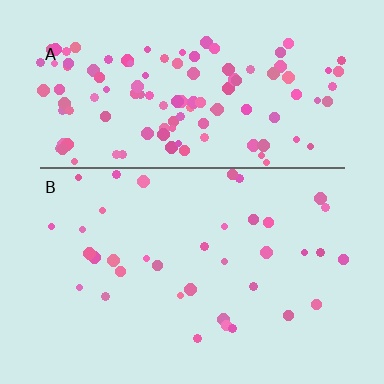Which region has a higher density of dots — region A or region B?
A (the top).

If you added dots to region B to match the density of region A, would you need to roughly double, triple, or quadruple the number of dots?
Approximately triple.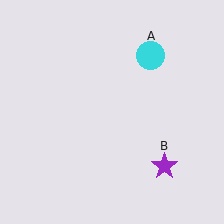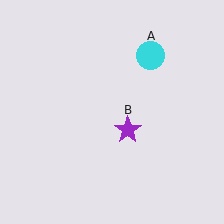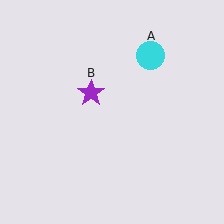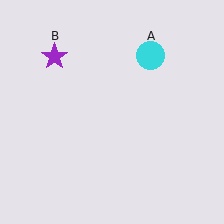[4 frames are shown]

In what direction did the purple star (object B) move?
The purple star (object B) moved up and to the left.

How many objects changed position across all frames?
1 object changed position: purple star (object B).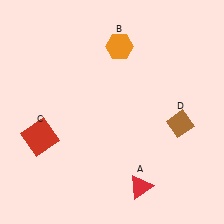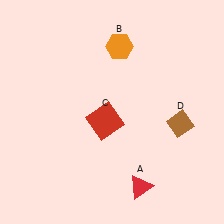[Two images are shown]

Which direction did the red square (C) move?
The red square (C) moved right.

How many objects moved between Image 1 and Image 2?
1 object moved between the two images.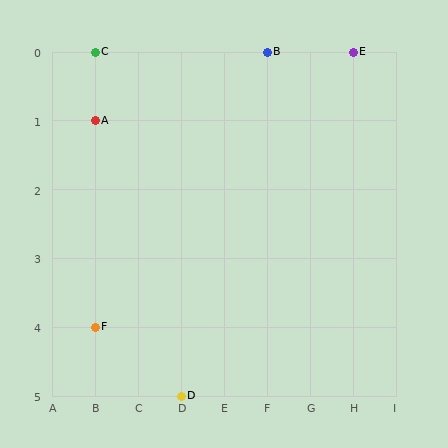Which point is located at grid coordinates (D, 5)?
Point D is at (D, 5).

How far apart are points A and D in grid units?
Points A and D are 2 columns and 4 rows apart (about 4.5 grid units diagonally).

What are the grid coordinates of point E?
Point E is at grid coordinates (H, 0).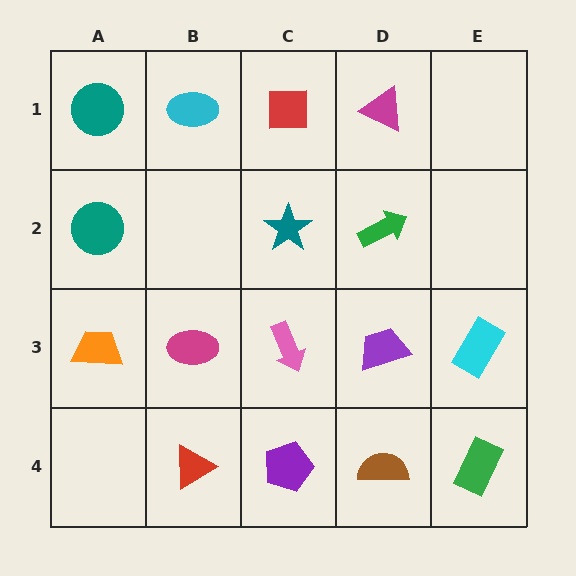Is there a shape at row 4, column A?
No, that cell is empty.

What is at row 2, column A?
A teal circle.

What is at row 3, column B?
A magenta ellipse.